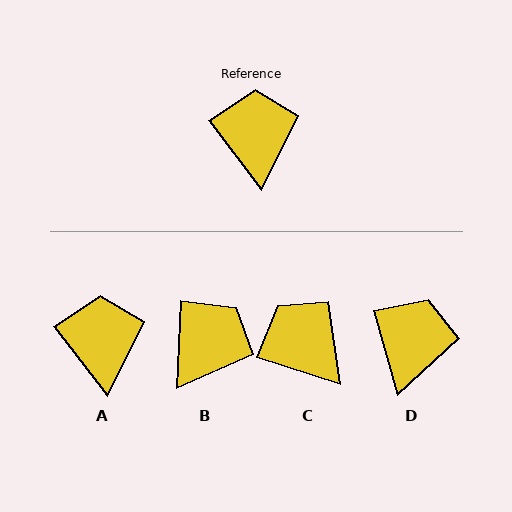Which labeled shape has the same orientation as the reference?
A.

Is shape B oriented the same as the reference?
No, it is off by about 40 degrees.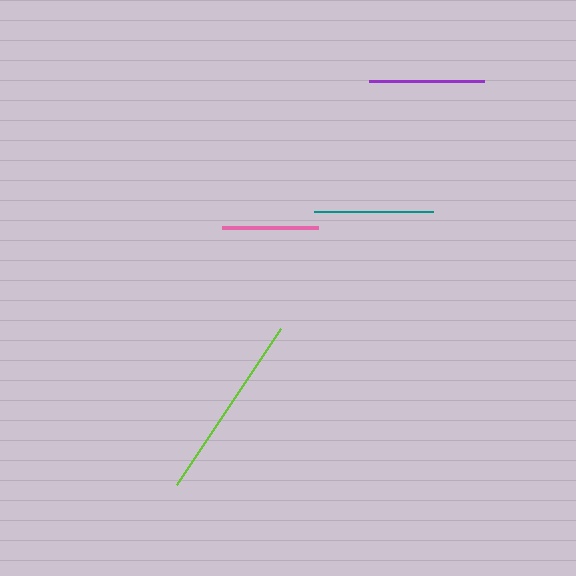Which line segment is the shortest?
The pink line is the shortest at approximately 96 pixels.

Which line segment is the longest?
The lime line is the longest at approximately 187 pixels.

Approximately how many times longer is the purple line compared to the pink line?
The purple line is approximately 1.2 times the length of the pink line.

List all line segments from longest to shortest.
From longest to shortest: lime, teal, purple, pink.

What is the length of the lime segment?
The lime segment is approximately 187 pixels long.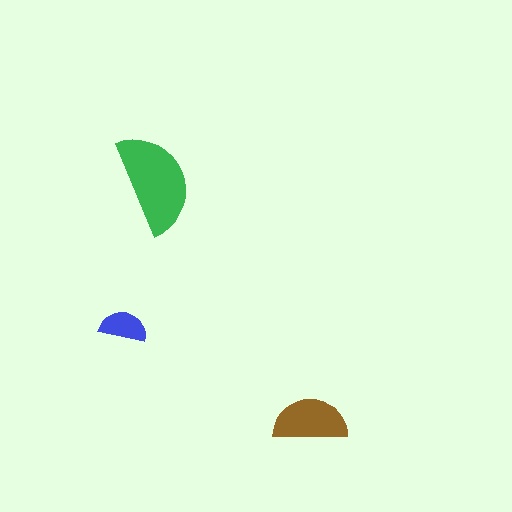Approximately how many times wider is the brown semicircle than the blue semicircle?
About 1.5 times wider.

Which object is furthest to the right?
The brown semicircle is rightmost.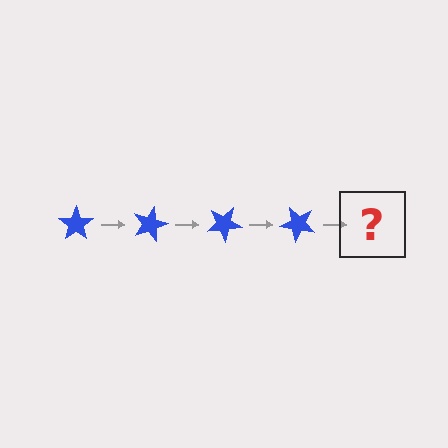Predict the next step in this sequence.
The next step is a blue star rotated 60 degrees.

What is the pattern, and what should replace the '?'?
The pattern is that the star rotates 15 degrees each step. The '?' should be a blue star rotated 60 degrees.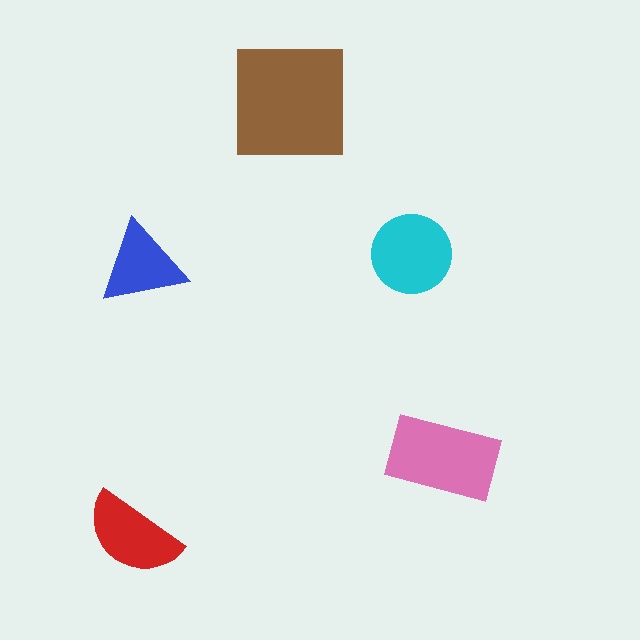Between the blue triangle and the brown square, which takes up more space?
The brown square.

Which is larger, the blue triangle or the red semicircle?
The red semicircle.